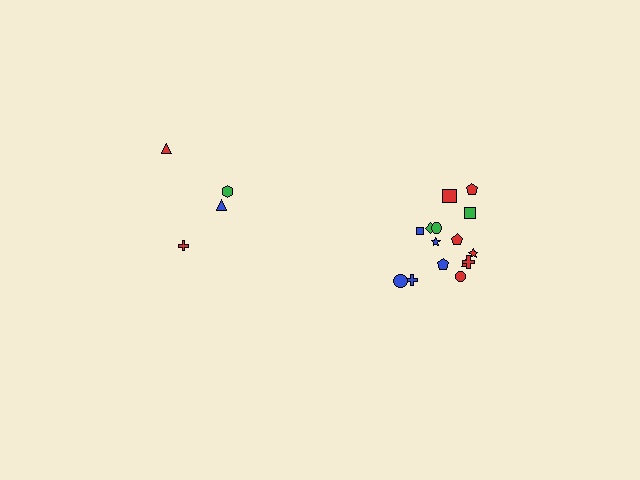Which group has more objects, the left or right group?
The right group.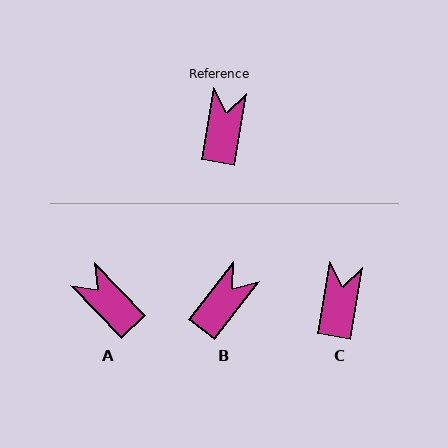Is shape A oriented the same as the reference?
No, it is off by about 53 degrees.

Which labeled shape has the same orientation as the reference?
C.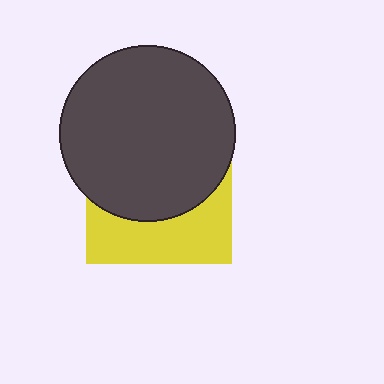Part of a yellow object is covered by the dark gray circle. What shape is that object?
It is a square.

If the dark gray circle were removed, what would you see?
You would see the complete yellow square.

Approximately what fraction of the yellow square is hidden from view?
Roughly 62% of the yellow square is hidden behind the dark gray circle.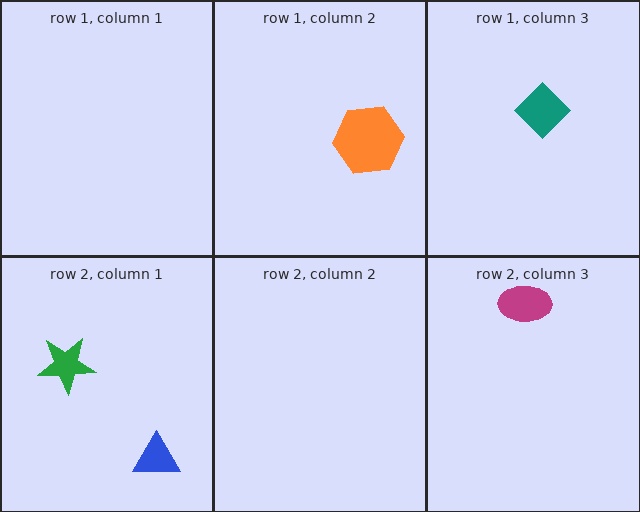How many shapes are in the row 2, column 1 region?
2.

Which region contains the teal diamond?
The row 1, column 3 region.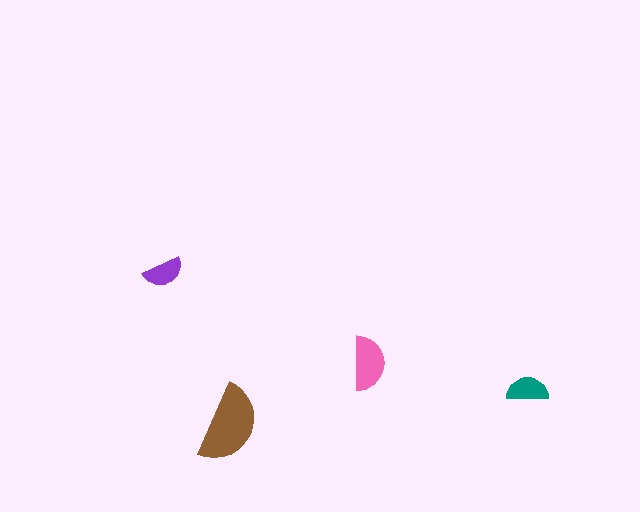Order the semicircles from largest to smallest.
the brown one, the pink one, the teal one, the purple one.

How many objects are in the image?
There are 4 objects in the image.